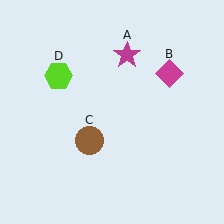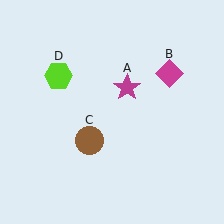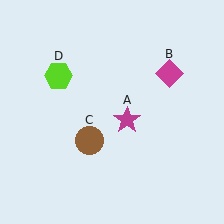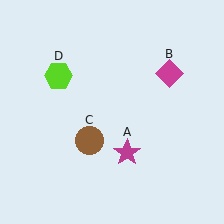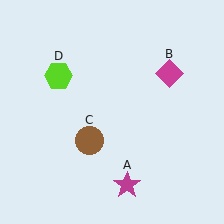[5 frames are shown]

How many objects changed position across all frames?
1 object changed position: magenta star (object A).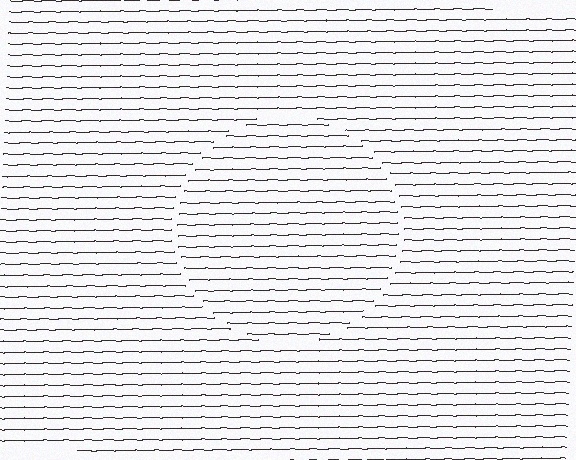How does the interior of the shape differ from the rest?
The interior of the shape contains the same grating, shifted by half a period — the contour is defined by the phase discontinuity where line-ends from the inner and outer gratings abut.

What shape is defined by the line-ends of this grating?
An illusory circle. The interior of the shape contains the same grating, shifted by half a period — the contour is defined by the phase discontinuity where line-ends from the inner and outer gratings abut.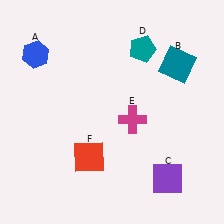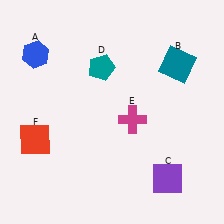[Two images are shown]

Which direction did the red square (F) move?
The red square (F) moved left.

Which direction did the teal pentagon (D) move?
The teal pentagon (D) moved left.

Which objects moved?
The objects that moved are: the teal pentagon (D), the red square (F).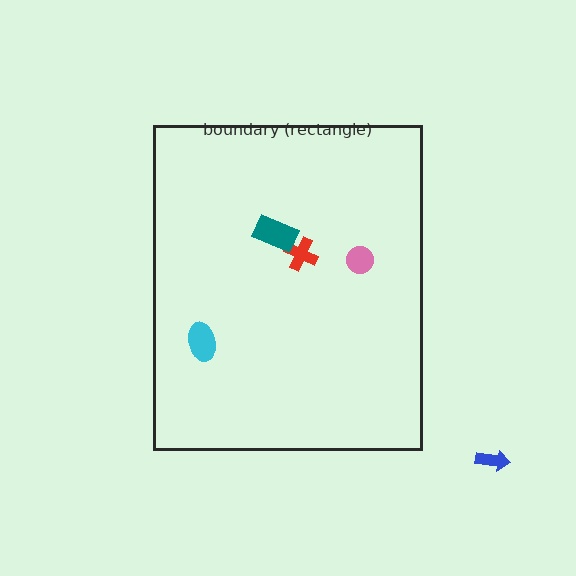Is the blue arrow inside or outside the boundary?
Outside.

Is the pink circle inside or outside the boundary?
Inside.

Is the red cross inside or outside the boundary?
Inside.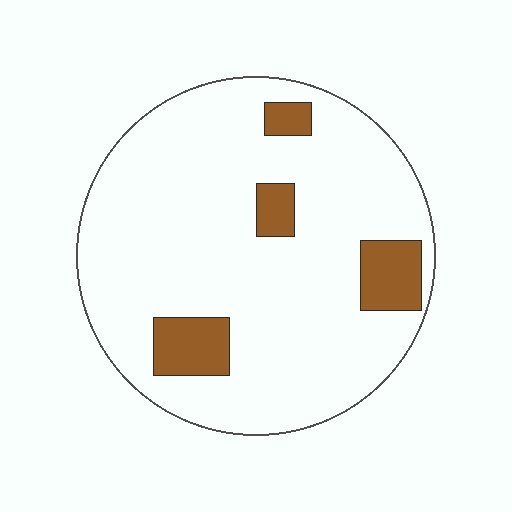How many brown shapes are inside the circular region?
4.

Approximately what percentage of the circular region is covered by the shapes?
Approximately 10%.